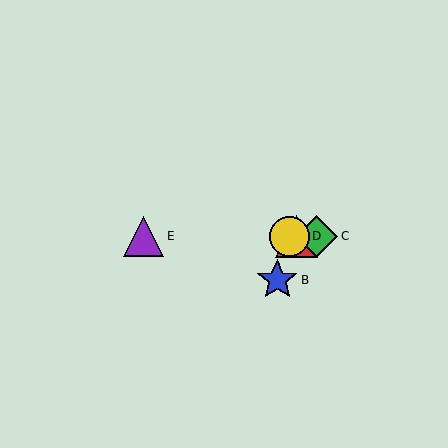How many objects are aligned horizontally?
4 objects (A, C, D, E) are aligned horizontally.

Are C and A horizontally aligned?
Yes, both are at y≈236.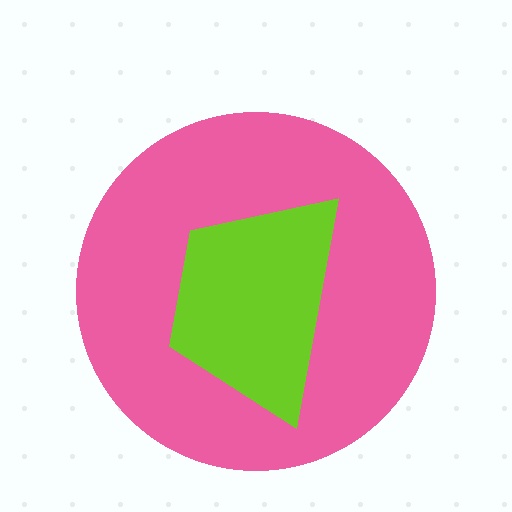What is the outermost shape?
The pink circle.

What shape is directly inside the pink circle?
The lime trapezoid.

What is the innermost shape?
The lime trapezoid.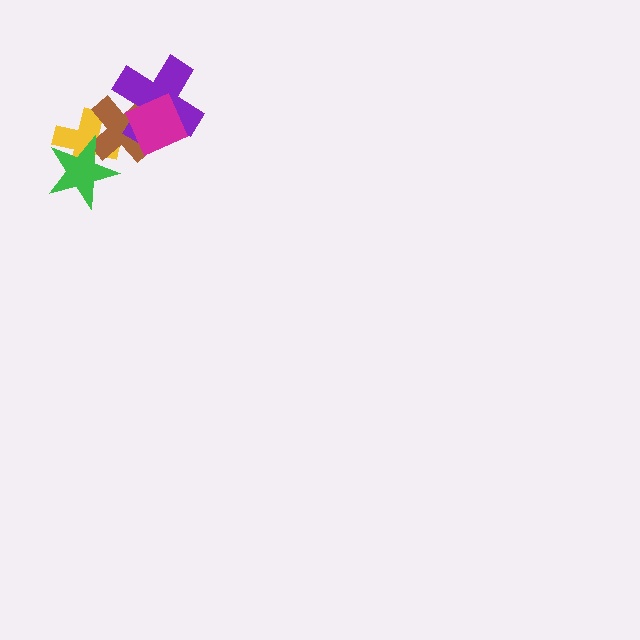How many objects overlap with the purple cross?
2 objects overlap with the purple cross.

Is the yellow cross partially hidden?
Yes, it is partially covered by another shape.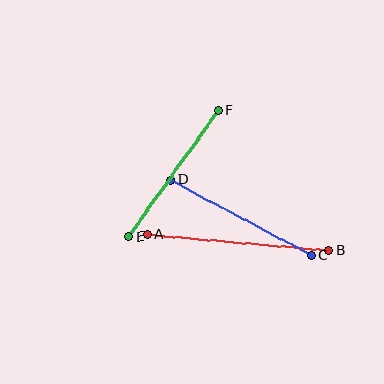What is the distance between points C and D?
The distance is approximately 159 pixels.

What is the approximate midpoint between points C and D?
The midpoint is at approximately (241, 218) pixels.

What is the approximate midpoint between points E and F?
The midpoint is at approximately (174, 173) pixels.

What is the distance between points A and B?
The distance is approximately 182 pixels.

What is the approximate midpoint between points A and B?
The midpoint is at approximately (238, 242) pixels.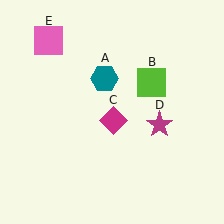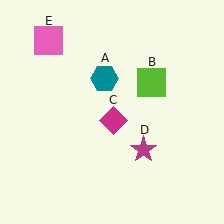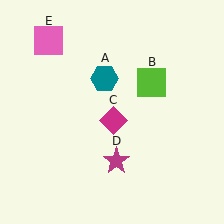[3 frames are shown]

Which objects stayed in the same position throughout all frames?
Teal hexagon (object A) and lime square (object B) and magenta diamond (object C) and pink square (object E) remained stationary.